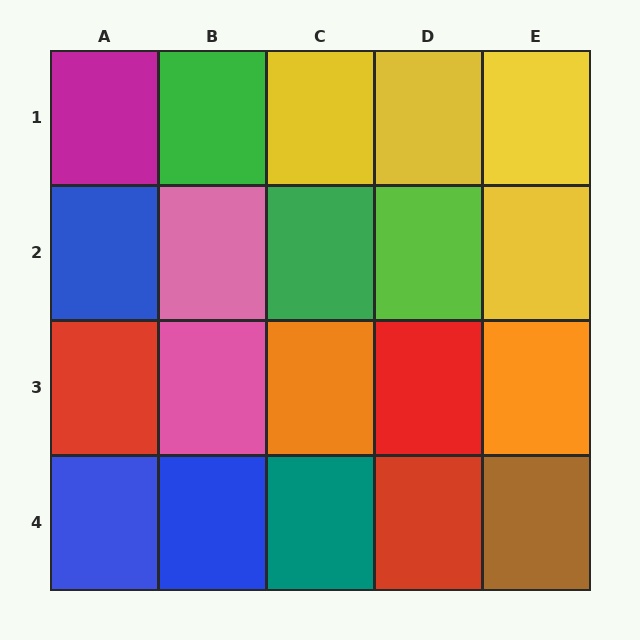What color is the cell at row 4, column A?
Blue.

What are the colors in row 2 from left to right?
Blue, pink, green, lime, yellow.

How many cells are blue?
3 cells are blue.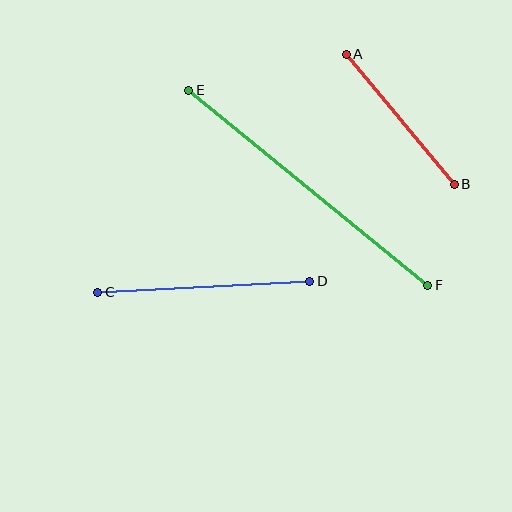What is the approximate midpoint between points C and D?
The midpoint is at approximately (204, 287) pixels.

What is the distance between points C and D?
The distance is approximately 212 pixels.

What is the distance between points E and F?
The distance is approximately 309 pixels.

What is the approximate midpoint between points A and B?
The midpoint is at approximately (400, 119) pixels.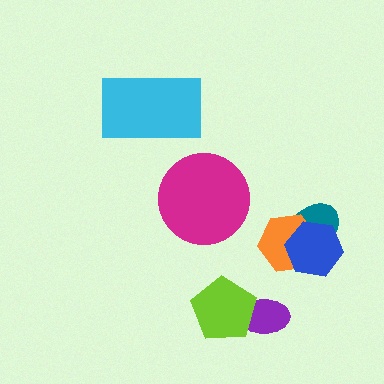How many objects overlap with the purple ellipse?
1 object overlaps with the purple ellipse.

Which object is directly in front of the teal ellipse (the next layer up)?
The orange hexagon is directly in front of the teal ellipse.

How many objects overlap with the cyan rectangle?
0 objects overlap with the cyan rectangle.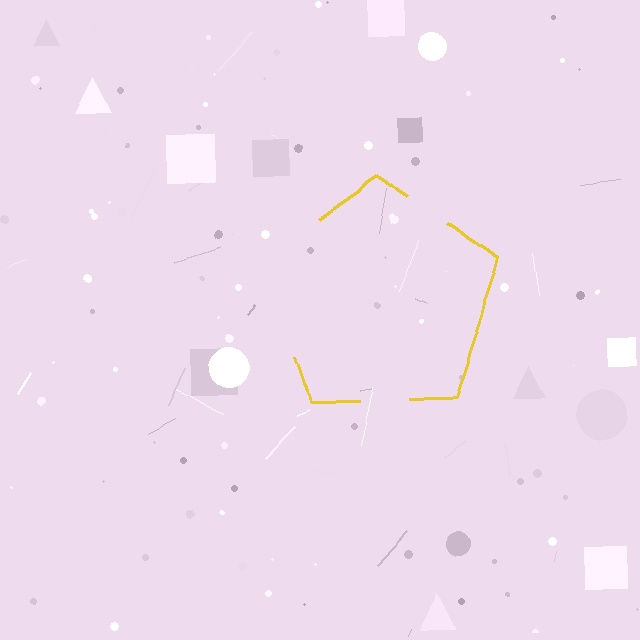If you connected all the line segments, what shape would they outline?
They would outline a pentagon.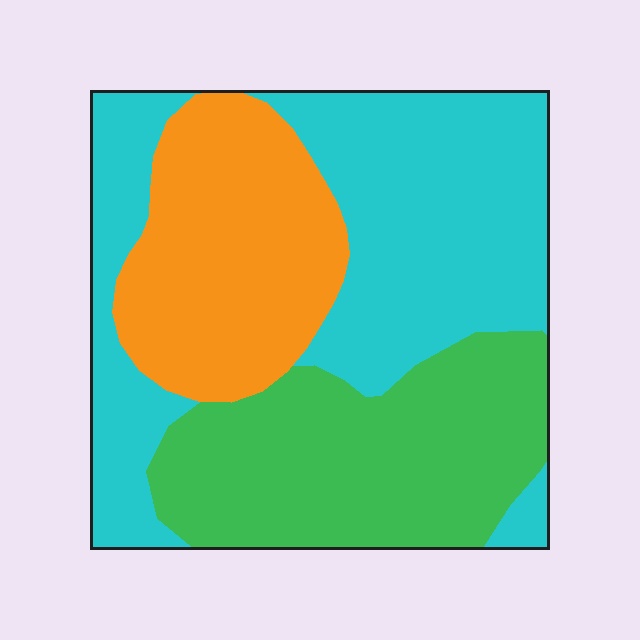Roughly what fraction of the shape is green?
Green covers about 30% of the shape.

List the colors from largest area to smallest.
From largest to smallest: cyan, green, orange.